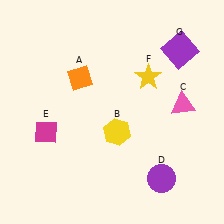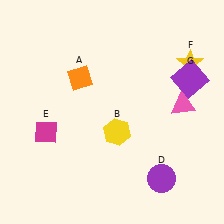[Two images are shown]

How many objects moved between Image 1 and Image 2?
2 objects moved between the two images.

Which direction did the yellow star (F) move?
The yellow star (F) moved right.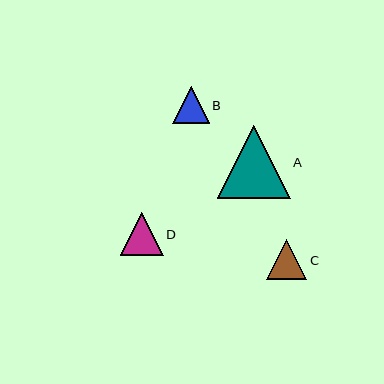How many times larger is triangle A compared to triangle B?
Triangle A is approximately 2.0 times the size of triangle B.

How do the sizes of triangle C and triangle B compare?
Triangle C and triangle B are approximately the same size.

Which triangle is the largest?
Triangle A is the largest with a size of approximately 73 pixels.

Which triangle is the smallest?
Triangle B is the smallest with a size of approximately 37 pixels.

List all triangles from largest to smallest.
From largest to smallest: A, D, C, B.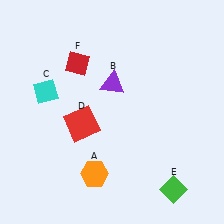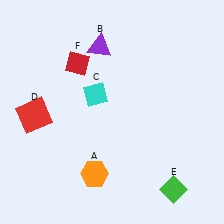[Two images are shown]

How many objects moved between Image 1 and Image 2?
3 objects moved between the two images.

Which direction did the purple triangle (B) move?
The purple triangle (B) moved up.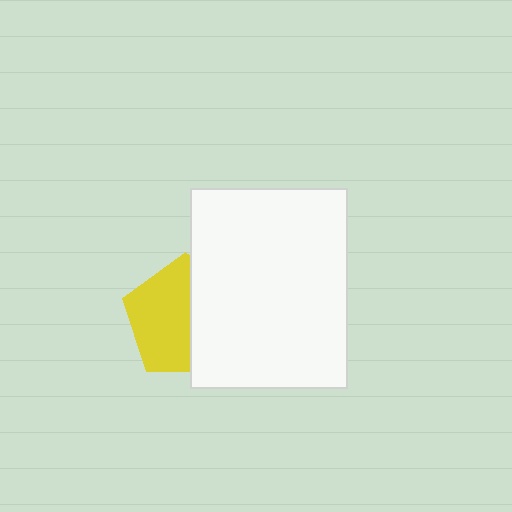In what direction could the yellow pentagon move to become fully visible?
The yellow pentagon could move left. That would shift it out from behind the white rectangle entirely.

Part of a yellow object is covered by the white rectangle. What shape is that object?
It is a pentagon.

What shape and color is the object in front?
The object in front is a white rectangle.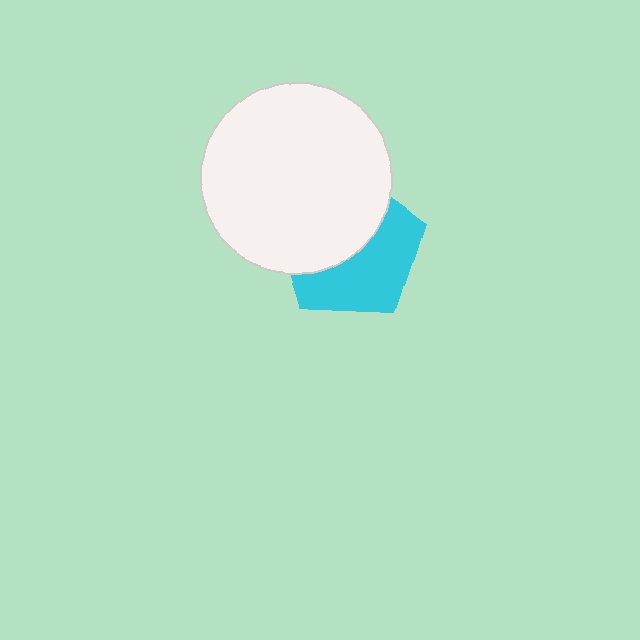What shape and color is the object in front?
The object in front is a white circle.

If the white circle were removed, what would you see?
You would see the complete cyan pentagon.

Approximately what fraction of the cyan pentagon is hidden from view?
Roughly 51% of the cyan pentagon is hidden behind the white circle.